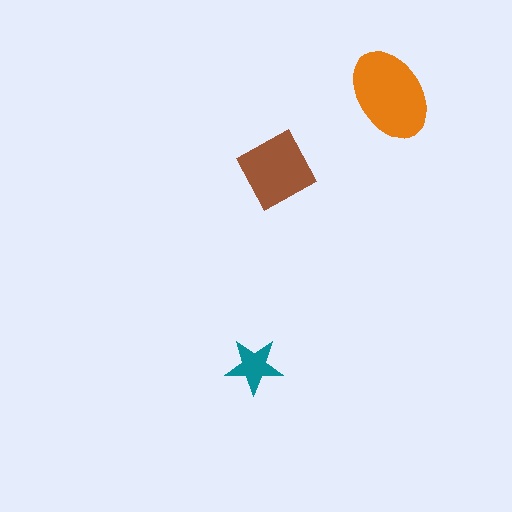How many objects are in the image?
There are 3 objects in the image.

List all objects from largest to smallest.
The orange ellipse, the brown diamond, the teal star.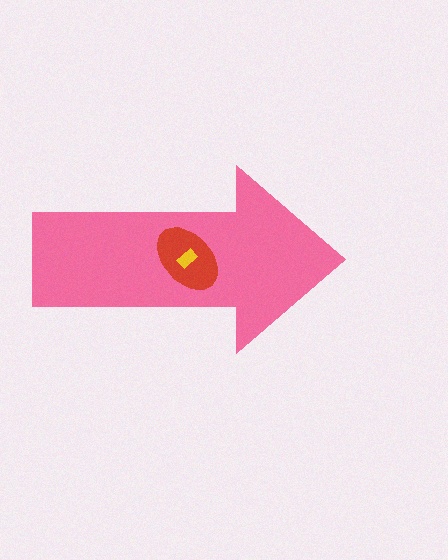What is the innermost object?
The yellow rectangle.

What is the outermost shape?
The pink arrow.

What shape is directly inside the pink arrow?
The red ellipse.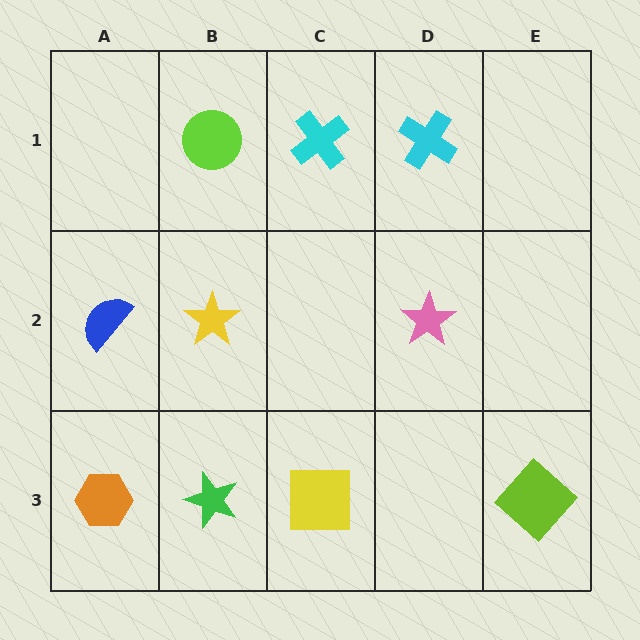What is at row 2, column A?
A blue semicircle.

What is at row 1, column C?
A cyan cross.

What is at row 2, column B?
A yellow star.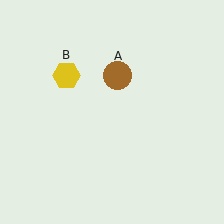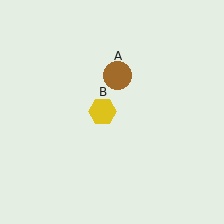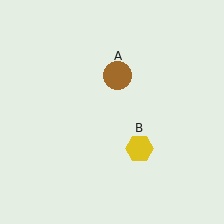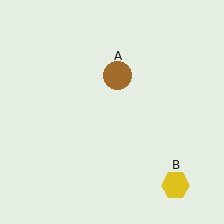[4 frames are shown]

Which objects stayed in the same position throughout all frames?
Brown circle (object A) remained stationary.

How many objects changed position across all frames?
1 object changed position: yellow hexagon (object B).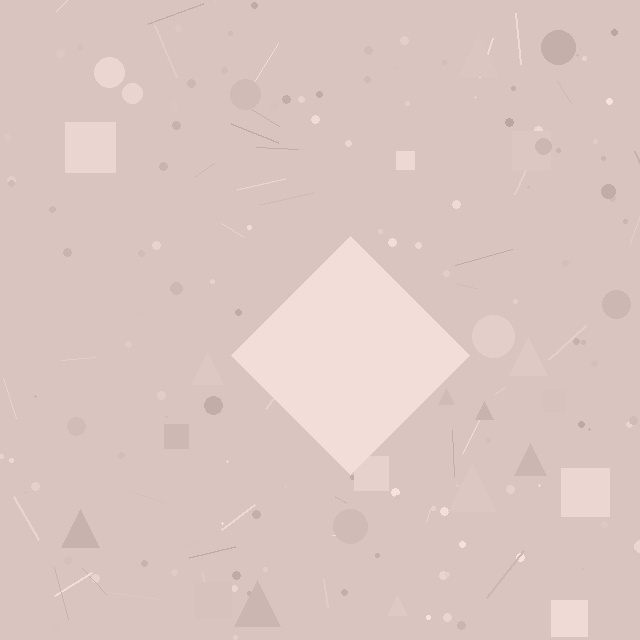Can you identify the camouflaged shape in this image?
The camouflaged shape is a diamond.